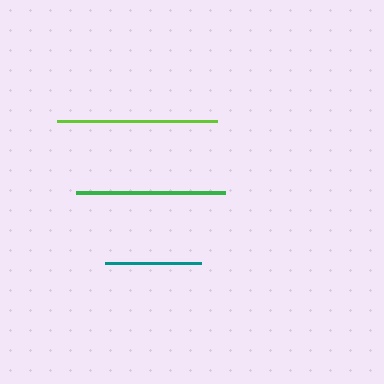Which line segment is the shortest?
The teal line is the shortest at approximately 95 pixels.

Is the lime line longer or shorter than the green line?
The lime line is longer than the green line.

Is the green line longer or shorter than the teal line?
The green line is longer than the teal line.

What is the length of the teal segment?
The teal segment is approximately 95 pixels long.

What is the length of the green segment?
The green segment is approximately 149 pixels long.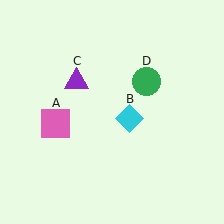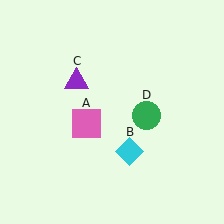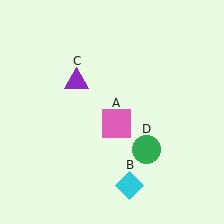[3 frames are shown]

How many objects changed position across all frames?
3 objects changed position: pink square (object A), cyan diamond (object B), green circle (object D).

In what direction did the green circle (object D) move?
The green circle (object D) moved down.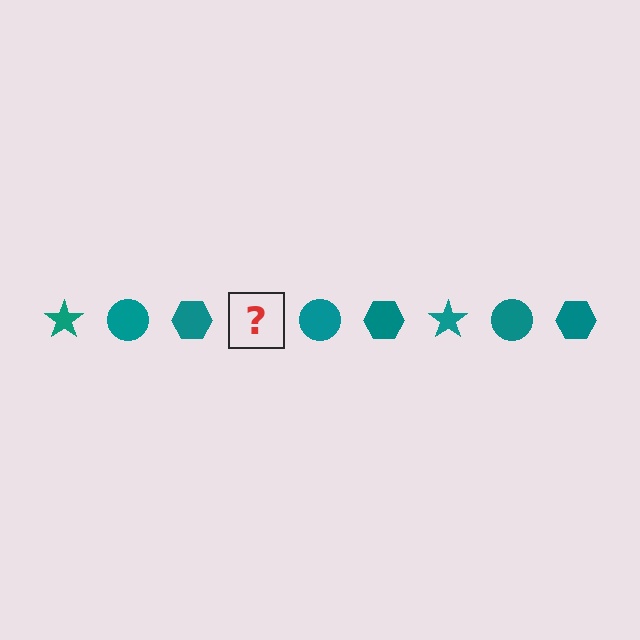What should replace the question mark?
The question mark should be replaced with a teal star.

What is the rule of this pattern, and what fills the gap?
The rule is that the pattern cycles through star, circle, hexagon shapes in teal. The gap should be filled with a teal star.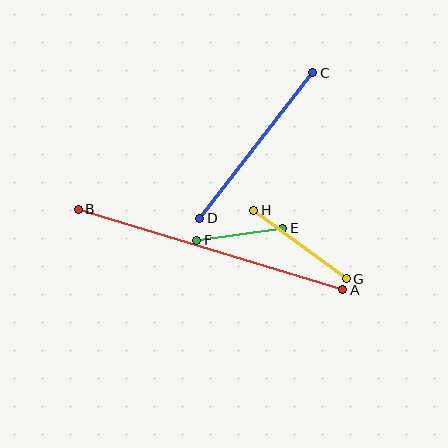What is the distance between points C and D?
The distance is approximately 184 pixels.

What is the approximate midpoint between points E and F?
The midpoint is at approximately (240, 234) pixels.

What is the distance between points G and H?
The distance is approximately 115 pixels.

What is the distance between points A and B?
The distance is approximately 276 pixels.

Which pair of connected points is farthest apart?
Points A and B are farthest apart.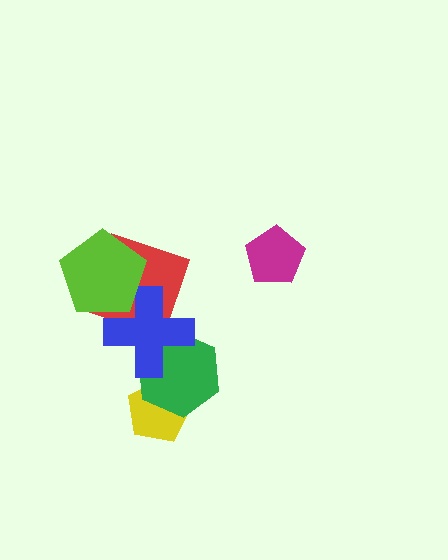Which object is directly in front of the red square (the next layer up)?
The blue cross is directly in front of the red square.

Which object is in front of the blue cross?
The lime pentagon is in front of the blue cross.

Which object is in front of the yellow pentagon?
The green hexagon is in front of the yellow pentagon.